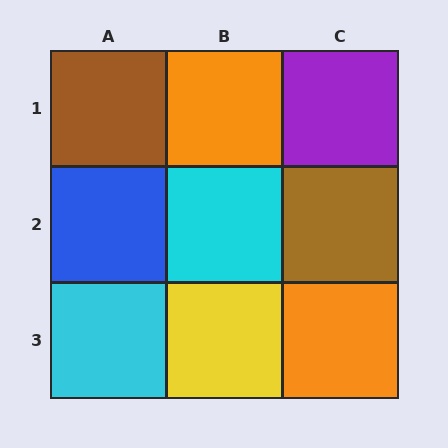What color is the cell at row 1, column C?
Purple.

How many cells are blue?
1 cell is blue.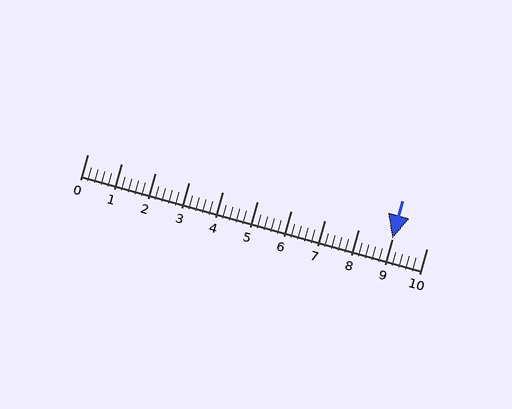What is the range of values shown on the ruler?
The ruler shows values from 0 to 10.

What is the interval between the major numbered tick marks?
The major tick marks are spaced 1 units apart.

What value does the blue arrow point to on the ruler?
The blue arrow points to approximately 9.0.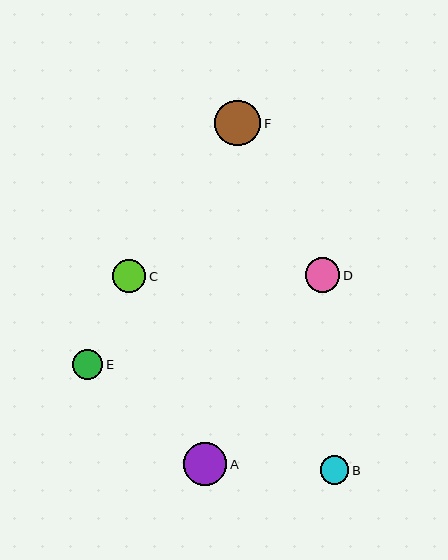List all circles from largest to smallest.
From largest to smallest: F, A, D, C, E, B.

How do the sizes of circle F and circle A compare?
Circle F and circle A are approximately the same size.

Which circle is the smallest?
Circle B is the smallest with a size of approximately 28 pixels.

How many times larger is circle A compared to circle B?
Circle A is approximately 1.5 times the size of circle B.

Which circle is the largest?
Circle F is the largest with a size of approximately 46 pixels.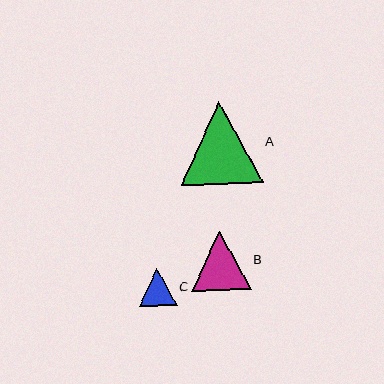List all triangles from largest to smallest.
From largest to smallest: A, B, C.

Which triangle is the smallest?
Triangle C is the smallest with a size of approximately 38 pixels.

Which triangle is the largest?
Triangle A is the largest with a size of approximately 82 pixels.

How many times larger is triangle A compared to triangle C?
Triangle A is approximately 2.2 times the size of triangle C.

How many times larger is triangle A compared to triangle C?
Triangle A is approximately 2.2 times the size of triangle C.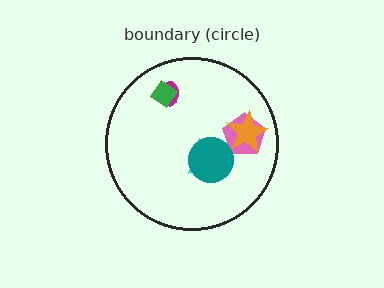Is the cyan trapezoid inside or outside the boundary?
Inside.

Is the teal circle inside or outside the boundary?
Inside.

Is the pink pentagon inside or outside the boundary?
Inside.